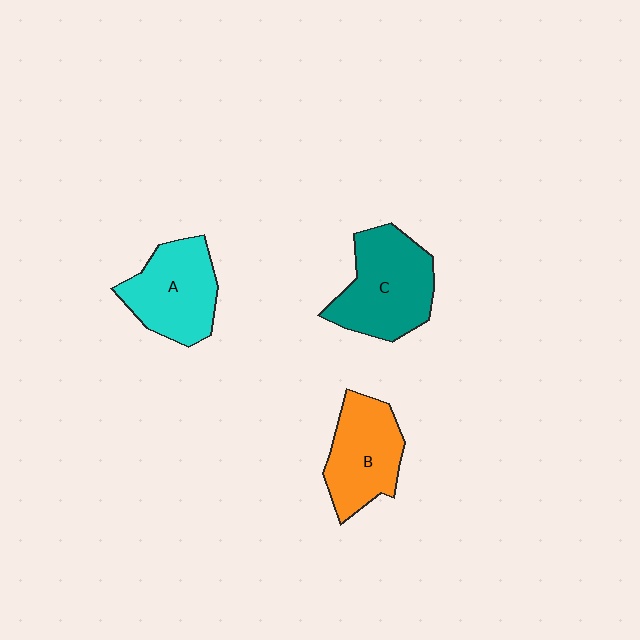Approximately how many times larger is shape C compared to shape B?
Approximately 1.2 times.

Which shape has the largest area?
Shape C (teal).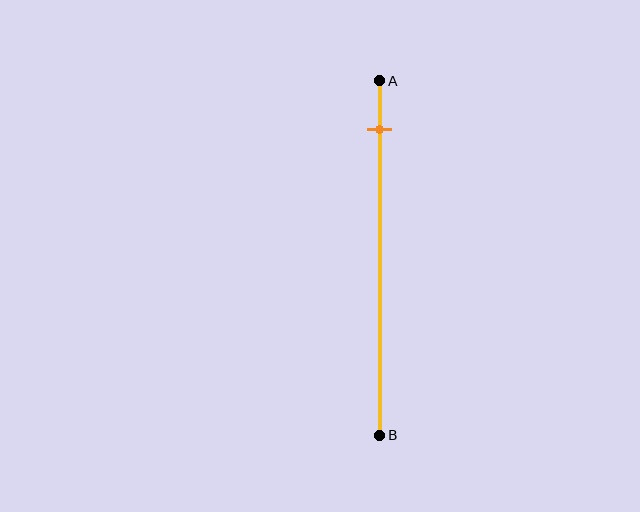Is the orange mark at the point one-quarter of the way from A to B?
No, the mark is at about 15% from A, not at the 25% one-quarter point.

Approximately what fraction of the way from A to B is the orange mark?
The orange mark is approximately 15% of the way from A to B.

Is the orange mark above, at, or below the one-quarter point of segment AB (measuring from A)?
The orange mark is above the one-quarter point of segment AB.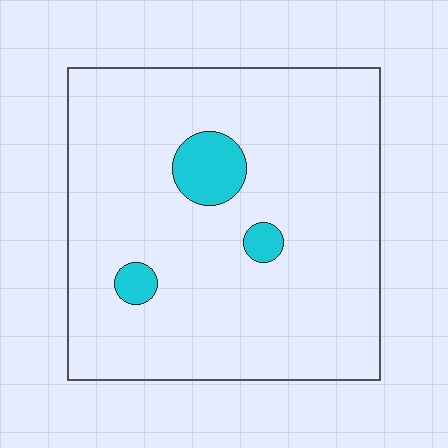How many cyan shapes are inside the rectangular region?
3.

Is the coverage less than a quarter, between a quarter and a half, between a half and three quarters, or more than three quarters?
Less than a quarter.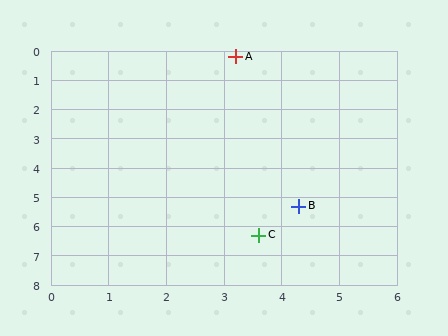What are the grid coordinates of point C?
Point C is at approximately (3.6, 6.3).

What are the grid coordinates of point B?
Point B is at approximately (4.3, 5.3).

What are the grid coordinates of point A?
Point A is at approximately (3.2, 0.2).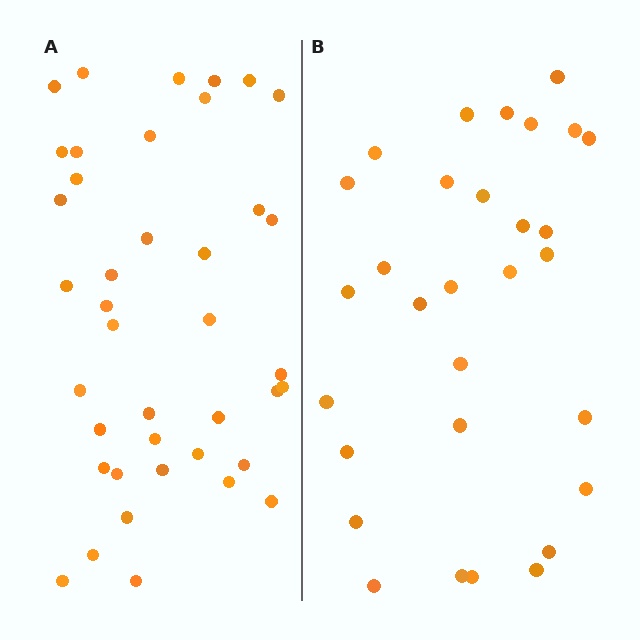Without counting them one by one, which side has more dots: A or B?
Region A (the left region) has more dots.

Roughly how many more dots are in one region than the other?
Region A has roughly 10 or so more dots than region B.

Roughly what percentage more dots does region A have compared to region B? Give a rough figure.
About 35% more.